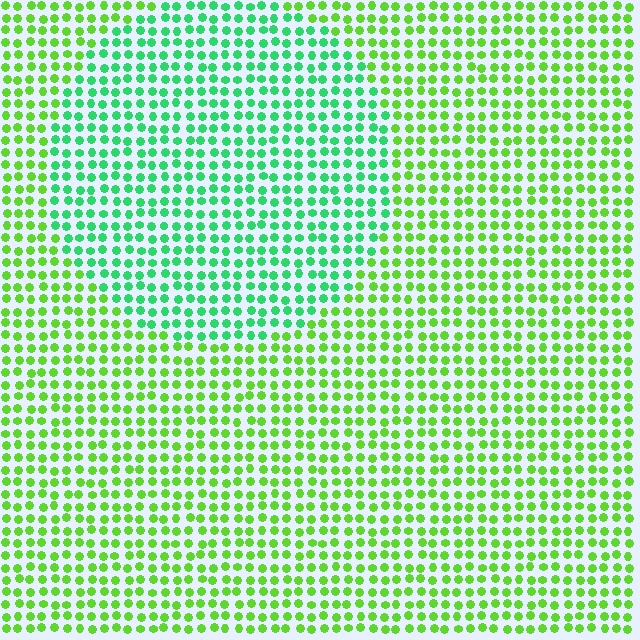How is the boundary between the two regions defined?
The boundary is defined purely by a slight shift in hue (about 38 degrees). Spacing, size, and orientation are identical on both sides.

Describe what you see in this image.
The image is filled with small lime elements in a uniform arrangement. A circle-shaped region is visible where the elements are tinted to a slightly different hue, forming a subtle color boundary.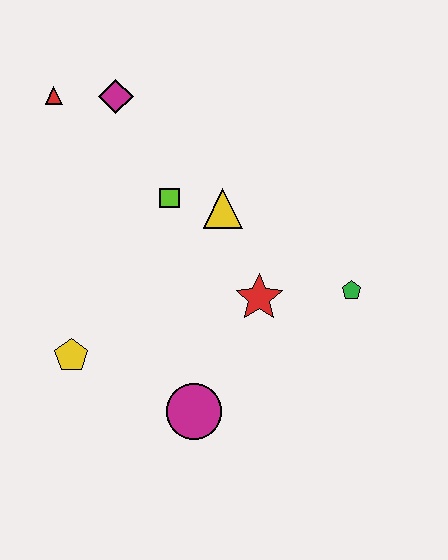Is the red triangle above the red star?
Yes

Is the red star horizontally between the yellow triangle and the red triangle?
No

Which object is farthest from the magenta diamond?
The magenta circle is farthest from the magenta diamond.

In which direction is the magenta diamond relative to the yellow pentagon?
The magenta diamond is above the yellow pentagon.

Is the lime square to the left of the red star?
Yes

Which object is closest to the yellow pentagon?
The magenta circle is closest to the yellow pentagon.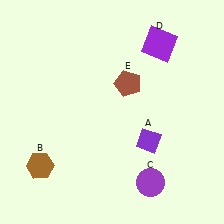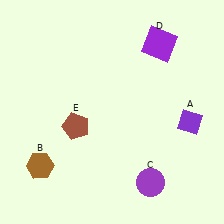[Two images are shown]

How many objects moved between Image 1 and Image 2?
2 objects moved between the two images.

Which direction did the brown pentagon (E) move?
The brown pentagon (E) moved left.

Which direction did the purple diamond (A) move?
The purple diamond (A) moved right.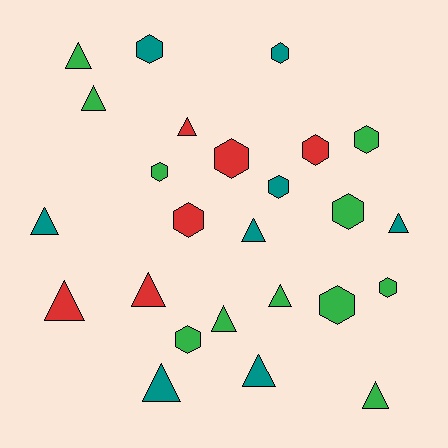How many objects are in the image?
There are 25 objects.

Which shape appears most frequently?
Triangle, with 13 objects.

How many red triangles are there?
There are 3 red triangles.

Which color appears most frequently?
Green, with 11 objects.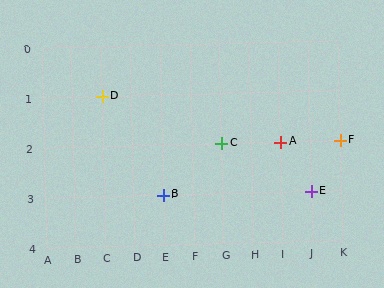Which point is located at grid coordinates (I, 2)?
Point A is at (I, 2).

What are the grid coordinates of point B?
Point B is at grid coordinates (E, 3).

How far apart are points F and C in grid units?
Points F and C are 4 columns apart.